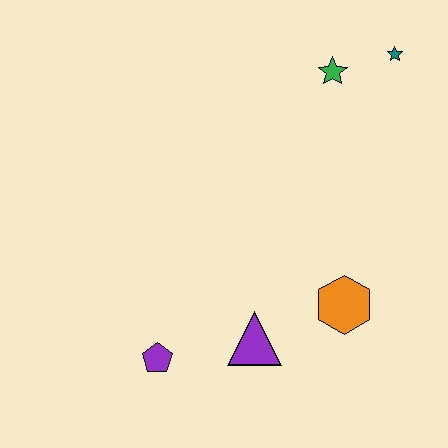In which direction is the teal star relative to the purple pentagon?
The teal star is above the purple pentagon.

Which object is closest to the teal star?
The green star is closest to the teal star.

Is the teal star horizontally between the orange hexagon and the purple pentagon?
No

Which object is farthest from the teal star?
The purple pentagon is farthest from the teal star.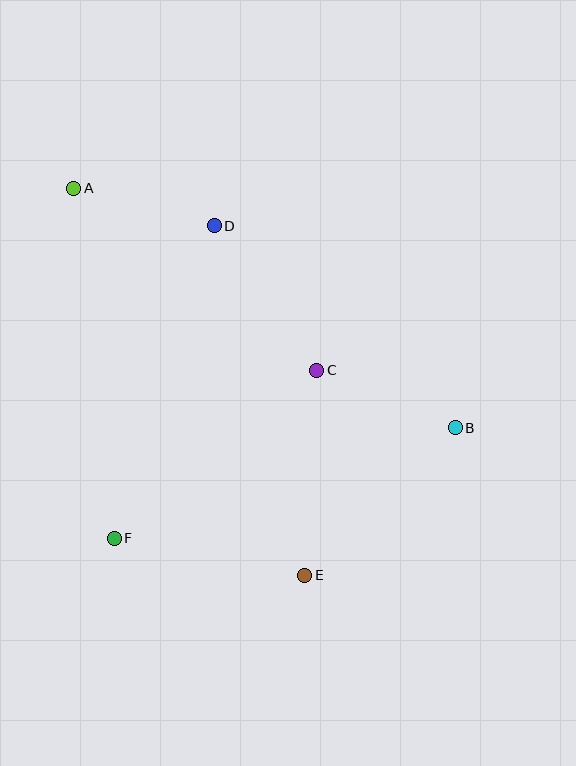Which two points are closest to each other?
Points A and D are closest to each other.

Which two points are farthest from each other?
Points A and E are farthest from each other.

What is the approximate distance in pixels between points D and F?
The distance between D and F is approximately 328 pixels.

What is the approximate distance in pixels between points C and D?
The distance between C and D is approximately 177 pixels.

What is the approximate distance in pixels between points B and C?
The distance between B and C is approximately 150 pixels.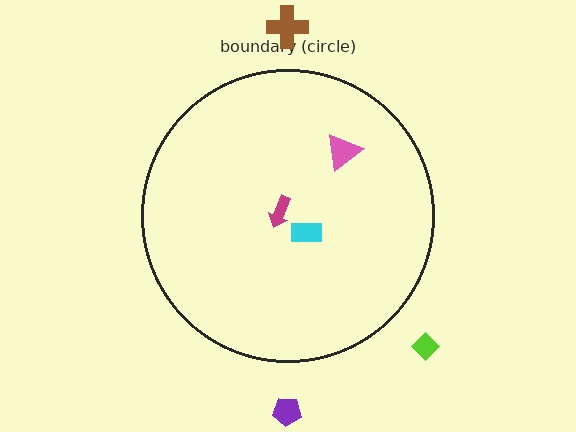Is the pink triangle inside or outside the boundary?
Inside.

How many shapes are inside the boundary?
3 inside, 3 outside.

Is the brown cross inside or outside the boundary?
Outside.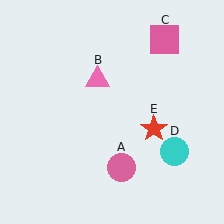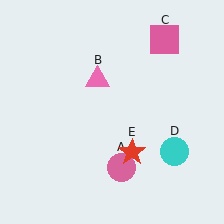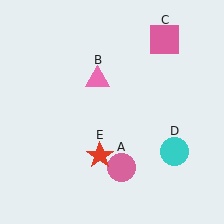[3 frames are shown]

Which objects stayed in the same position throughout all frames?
Pink circle (object A) and pink triangle (object B) and pink square (object C) and cyan circle (object D) remained stationary.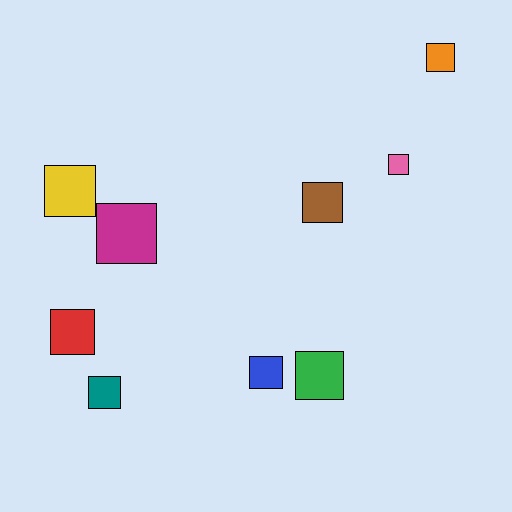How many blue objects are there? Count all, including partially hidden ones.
There is 1 blue object.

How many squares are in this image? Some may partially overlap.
There are 9 squares.